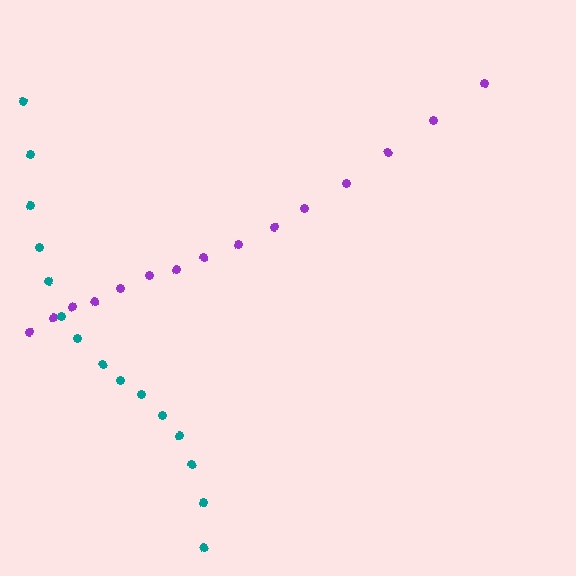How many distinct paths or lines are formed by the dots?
There are 2 distinct paths.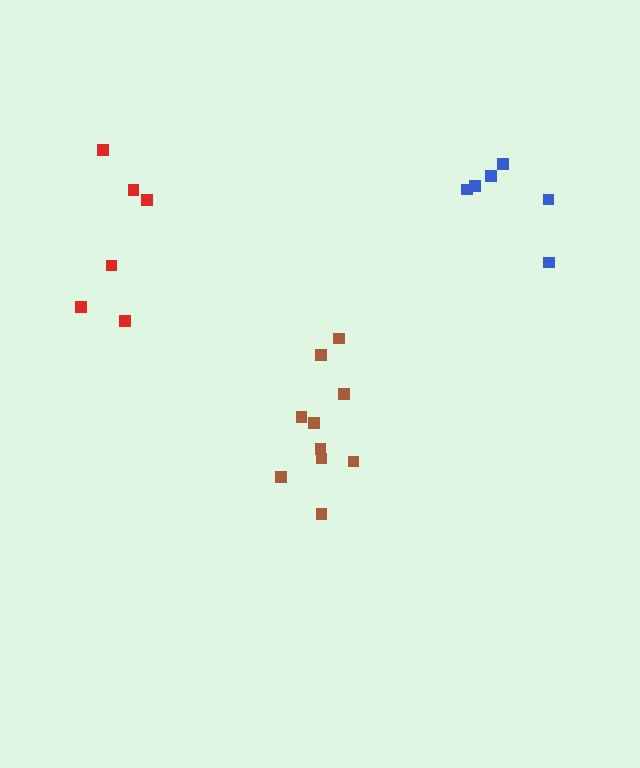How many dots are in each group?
Group 1: 6 dots, Group 2: 10 dots, Group 3: 6 dots (22 total).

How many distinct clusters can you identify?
There are 3 distinct clusters.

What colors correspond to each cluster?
The clusters are colored: blue, brown, red.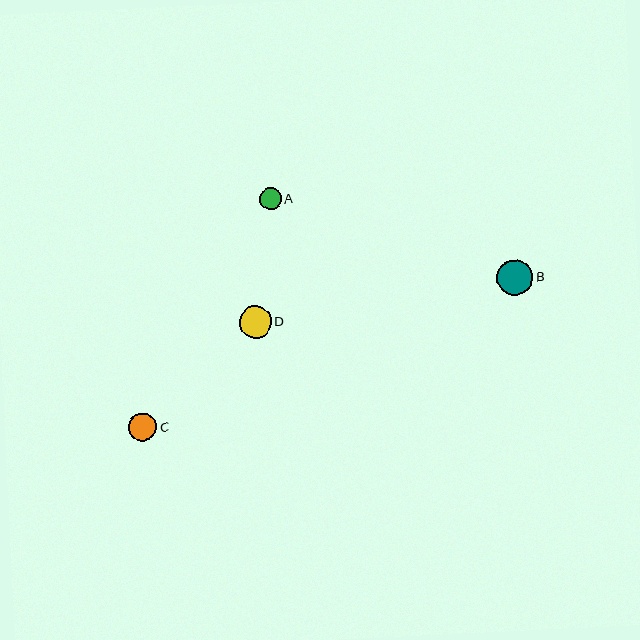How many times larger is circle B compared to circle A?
Circle B is approximately 1.6 times the size of circle A.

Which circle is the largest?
Circle B is the largest with a size of approximately 36 pixels.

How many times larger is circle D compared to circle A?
Circle D is approximately 1.5 times the size of circle A.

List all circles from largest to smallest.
From largest to smallest: B, D, C, A.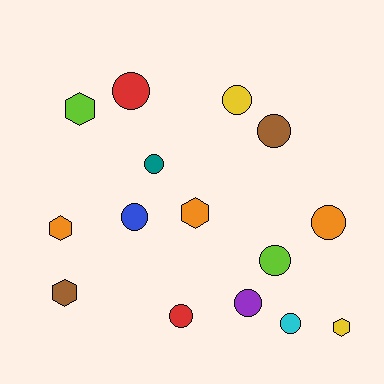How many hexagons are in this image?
There are 5 hexagons.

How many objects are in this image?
There are 15 objects.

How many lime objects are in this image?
There are 2 lime objects.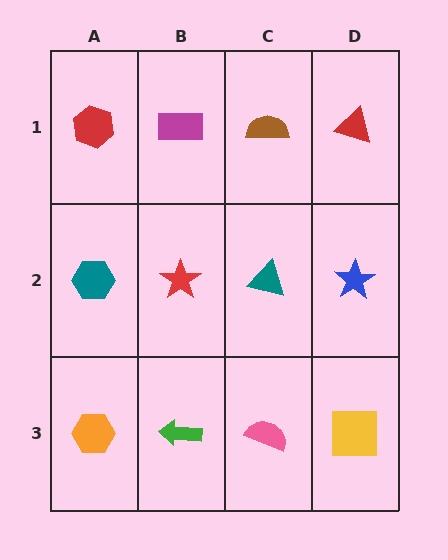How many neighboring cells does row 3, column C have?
3.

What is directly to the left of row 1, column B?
A red hexagon.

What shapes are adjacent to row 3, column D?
A blue star (row 2, column D), a pink semicircle (row 3, column C).